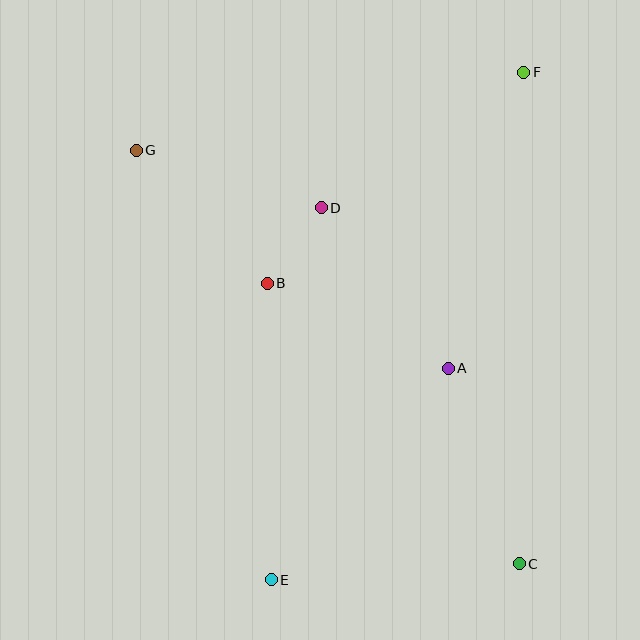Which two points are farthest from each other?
Points E and F are farthest from each other.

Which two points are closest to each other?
Points B and D are closest to each other.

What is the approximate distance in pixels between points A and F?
The distance between A and F is approximately 306 pixels.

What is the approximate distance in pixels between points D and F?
The distance between D and F is approximately 244 pixels.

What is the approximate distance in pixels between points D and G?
The distance between D and G is approximately 194 pixels.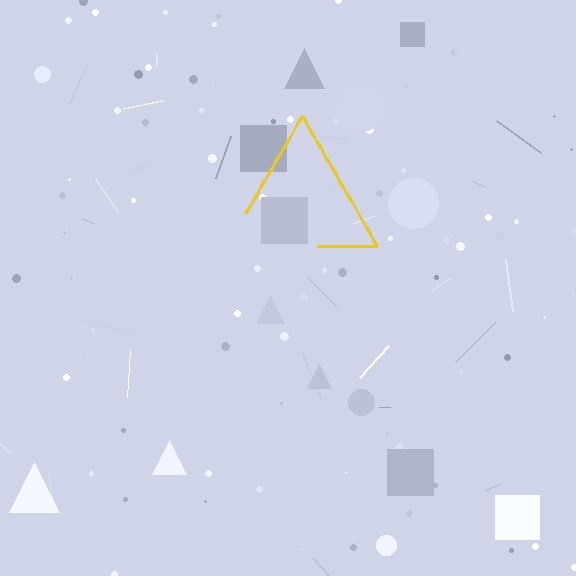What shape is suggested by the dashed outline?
The dashed outline suggests a triangle.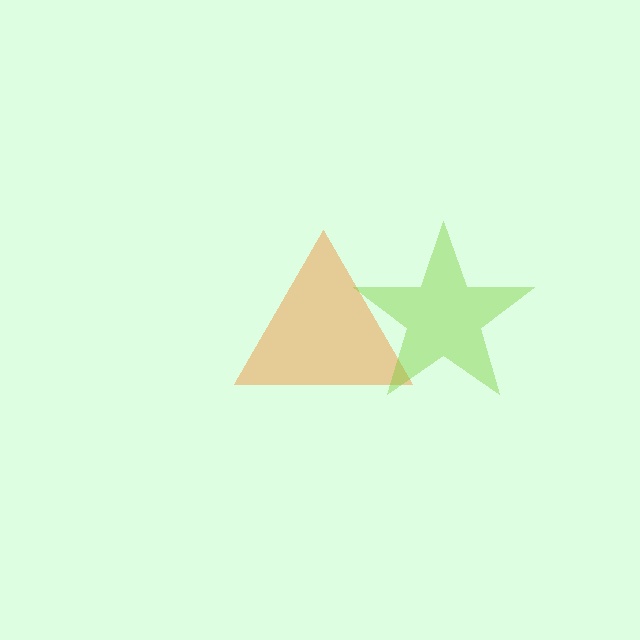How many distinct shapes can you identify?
There are 2 distinct shapes: an orange triangle, a lime star.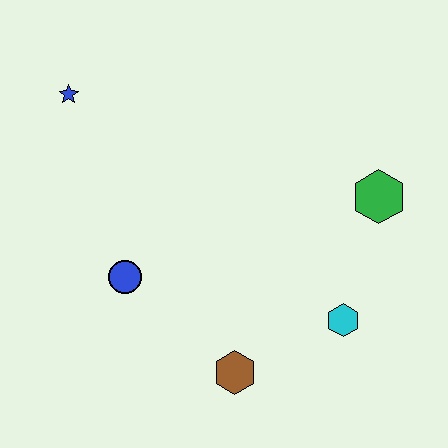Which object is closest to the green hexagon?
The cyan hexagon is closest to the green hexagon.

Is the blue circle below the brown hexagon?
No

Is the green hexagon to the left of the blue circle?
No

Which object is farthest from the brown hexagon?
The blue star is farthest from the brown hexagon.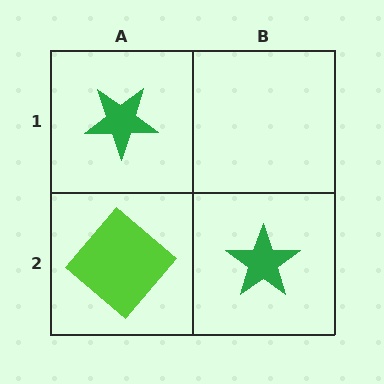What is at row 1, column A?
A green star.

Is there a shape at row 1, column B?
No, that cell is empty.